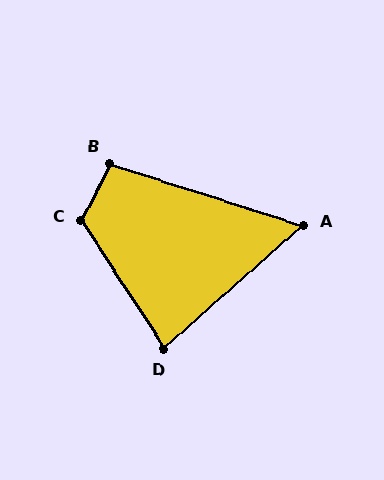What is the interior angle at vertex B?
Approximately 99 degrees (obtuse).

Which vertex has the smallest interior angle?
A, at approximately 59 degrees.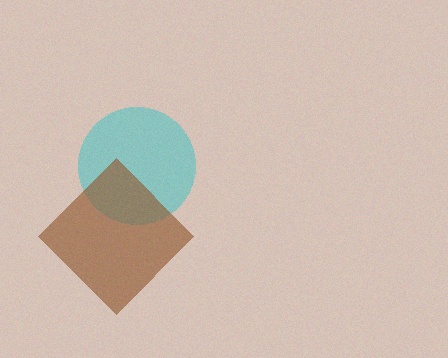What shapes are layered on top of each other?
The layered shapes are: a cyan circle, a brown diamond.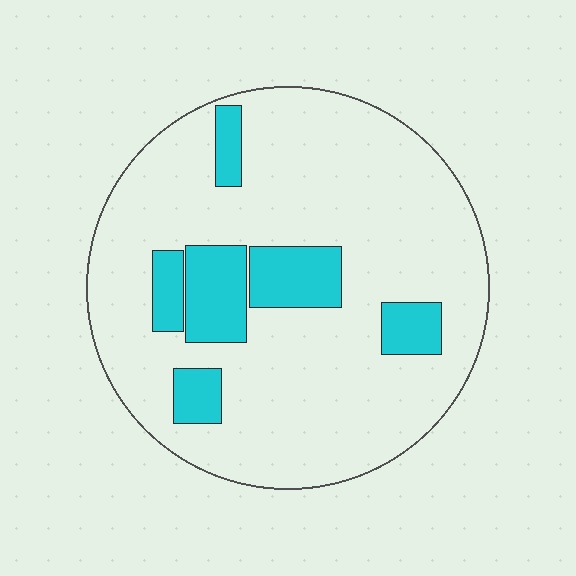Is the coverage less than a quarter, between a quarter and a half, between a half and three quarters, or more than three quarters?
Less than a quarter.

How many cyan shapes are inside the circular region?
6.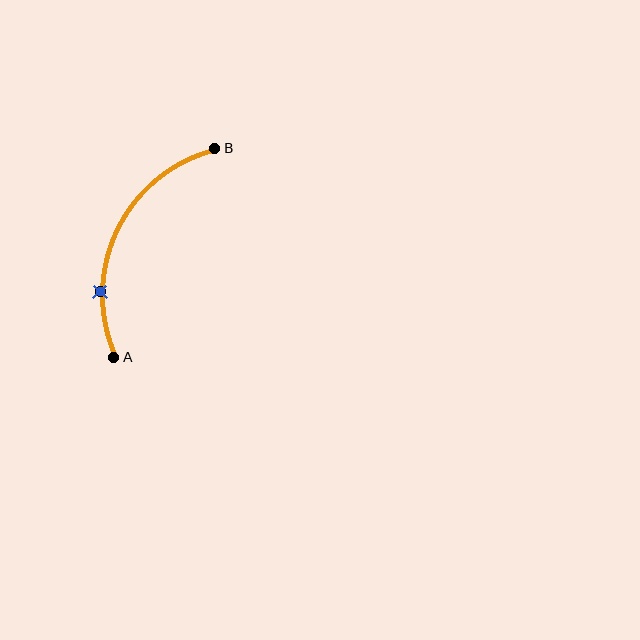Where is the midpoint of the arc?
The arc midpoint is the point on the curve farthest from the straight line joining A and B. It sits to the left of that line.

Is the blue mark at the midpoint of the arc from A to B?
No. The blue mark lies on the arc but is closer to endpoint A. The arc midpoint would be at the point on the curve equidistant along the arc from both A and B.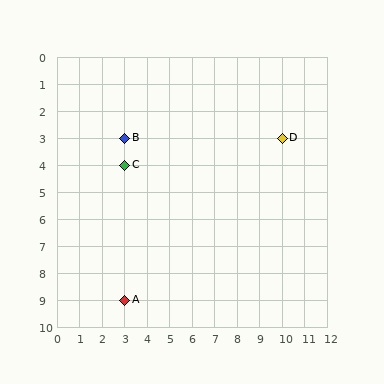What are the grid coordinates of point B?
Point B is at grid coordinates (3, 3).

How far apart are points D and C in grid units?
Points D and C are 7 columns and 1 row apart (about 7.1 grid units diagonally).